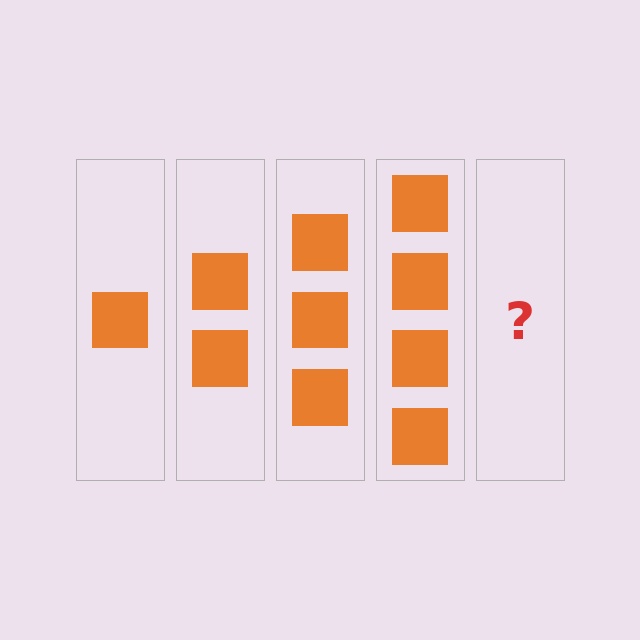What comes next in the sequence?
The next element should be 5 squares.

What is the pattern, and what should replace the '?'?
The pattern is that each step adds one more square. The '?' should be 5 squares.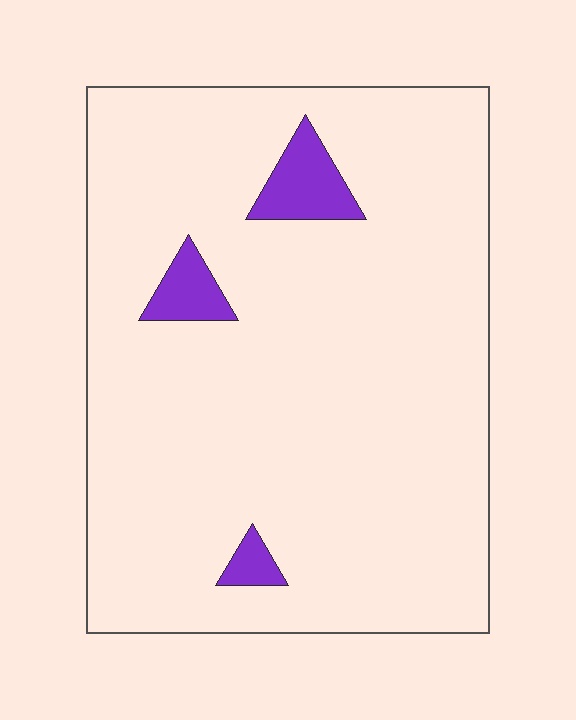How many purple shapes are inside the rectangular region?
3.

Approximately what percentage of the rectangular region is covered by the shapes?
Approximately 5%.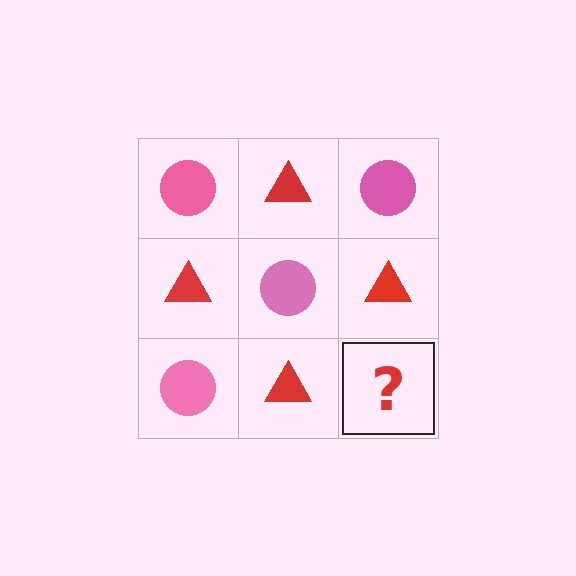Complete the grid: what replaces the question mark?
The question mark should be replaced with a pink circle.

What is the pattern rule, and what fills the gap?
The rule is that it alternates pink circle and red triangle in a checkerboard pattern. The gap should be filled with a pink circle.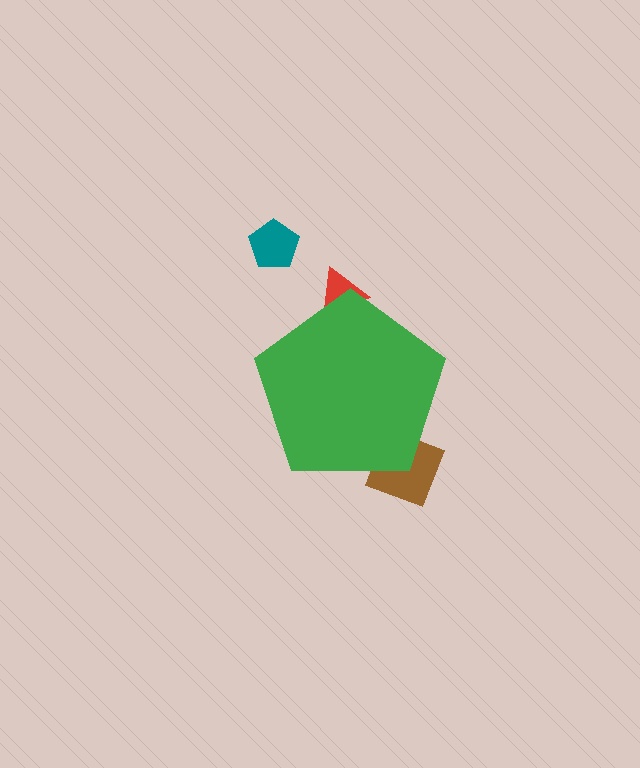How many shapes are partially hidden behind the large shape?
2 shapes are partially hidden.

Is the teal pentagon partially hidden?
No, the teal pentagon is fully visible.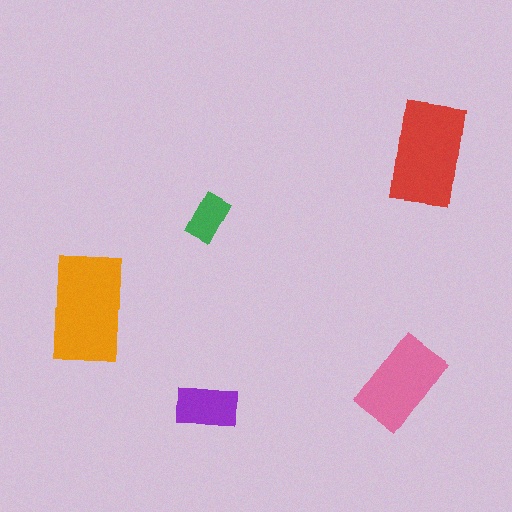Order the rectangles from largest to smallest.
the orange one, the red one, the pink one, the purple one, the green one.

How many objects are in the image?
There are 5 objects in the image.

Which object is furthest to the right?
The red rectangle is rightmost.